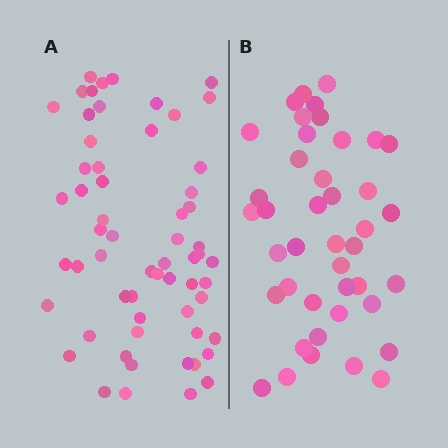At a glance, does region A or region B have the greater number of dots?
Region A (the left region) has more dots.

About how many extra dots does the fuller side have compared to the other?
Region A has approximately 20 more dots than region B.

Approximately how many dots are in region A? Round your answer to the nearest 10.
About 60 dots.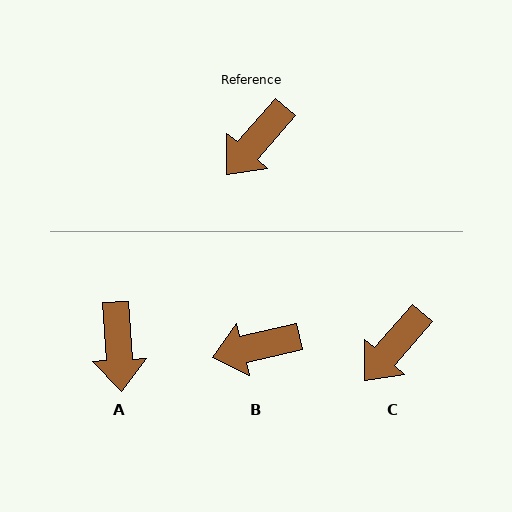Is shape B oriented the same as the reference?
No, it is off by about 35 degrees.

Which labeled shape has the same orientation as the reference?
C.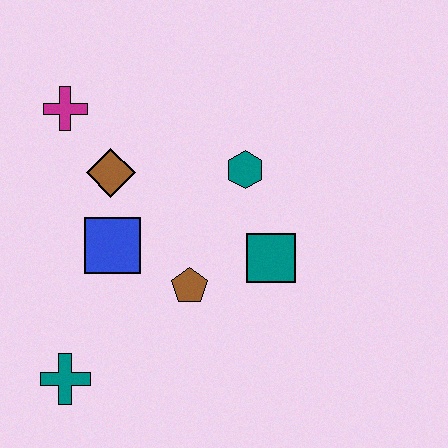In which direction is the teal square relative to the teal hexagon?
The teal square is below the teal hexagon.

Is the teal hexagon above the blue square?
Yes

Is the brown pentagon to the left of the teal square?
Yes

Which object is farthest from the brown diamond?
The teal cross is farthest from the brown diamond.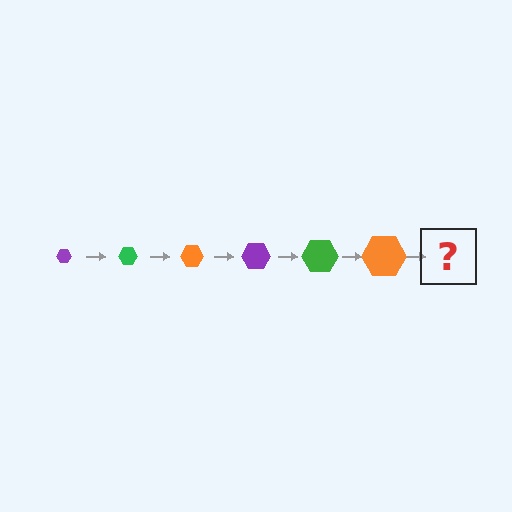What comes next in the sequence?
The next element should be a purple hexagon, larger than the previous one.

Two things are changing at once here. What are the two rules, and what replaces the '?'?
The two rules are that the hexagon grows larger each step and the color cycles through purple, green, and orange. The '?' should be a purple hexagon, larger than the previous one.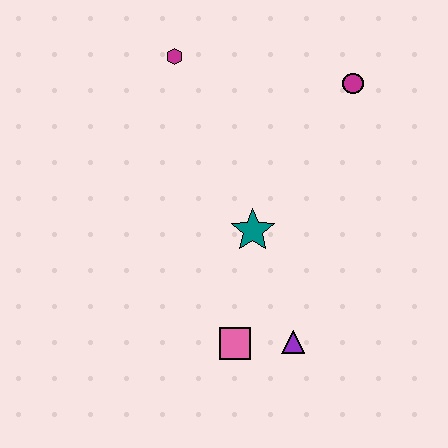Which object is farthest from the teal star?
The magenta hexagon is farthest from the teal star.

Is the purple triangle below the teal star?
Yes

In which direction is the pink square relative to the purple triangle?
The pink square is to the left of the purple triangle.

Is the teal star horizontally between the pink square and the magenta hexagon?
No